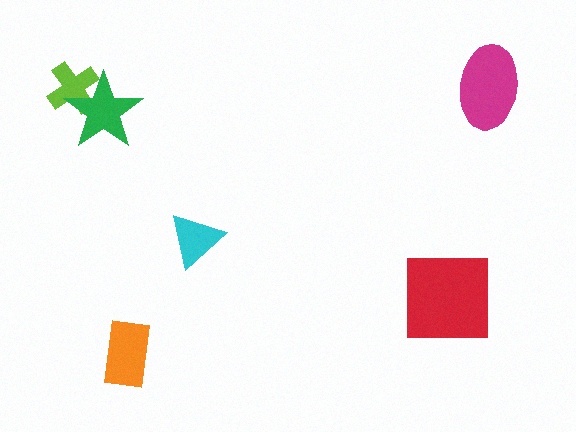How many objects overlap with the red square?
0 objects overlap with the red square.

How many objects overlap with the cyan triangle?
0 objects overlap with the cyan triangle.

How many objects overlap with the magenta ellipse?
0 objects overlap with the magenta ellipse.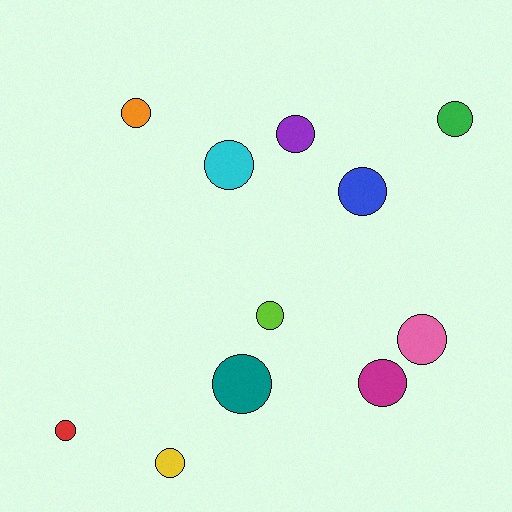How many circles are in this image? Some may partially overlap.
There are 11 circles.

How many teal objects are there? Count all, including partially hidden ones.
There is 1 teal object.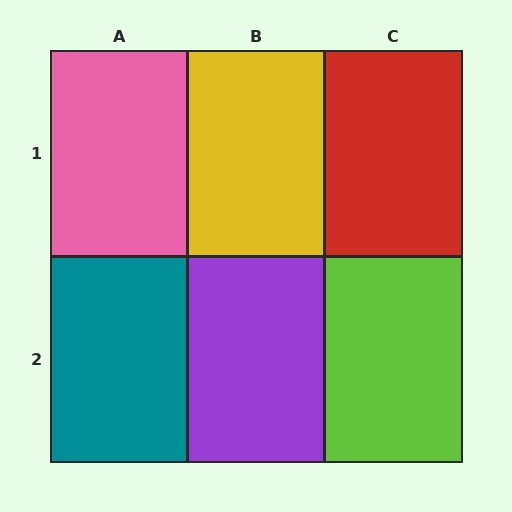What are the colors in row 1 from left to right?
Pink, yellow, red.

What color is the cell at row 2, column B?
Purple.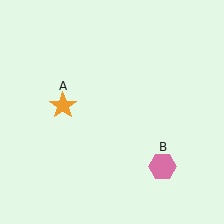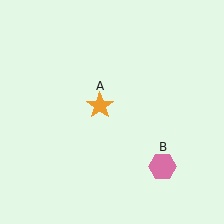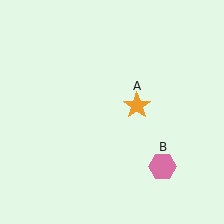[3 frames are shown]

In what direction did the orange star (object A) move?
The orange star (object A) moved right.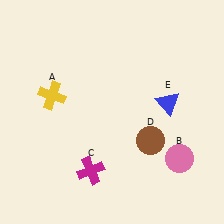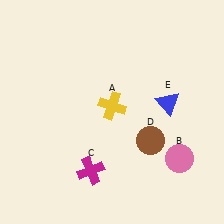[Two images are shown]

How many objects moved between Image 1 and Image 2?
1 object moved between the two images.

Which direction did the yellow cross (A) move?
The yellow cross (A) moved right.